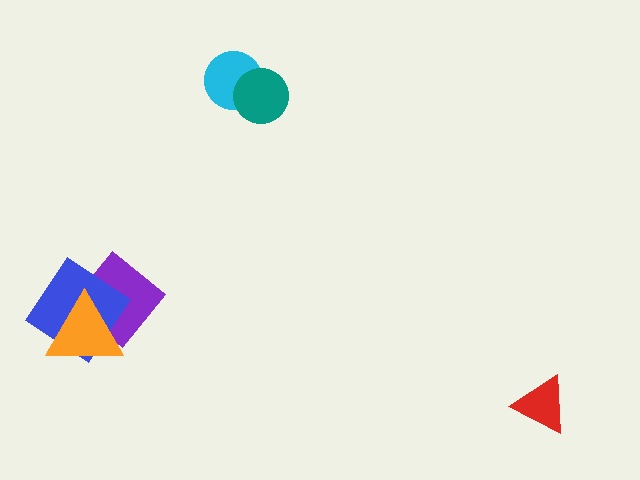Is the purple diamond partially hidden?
Yes, it is partially covered by another shape.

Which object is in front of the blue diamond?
The orange triangle is in front of the blue diamond.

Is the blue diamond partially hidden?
Yes, it is partially covered by another shape.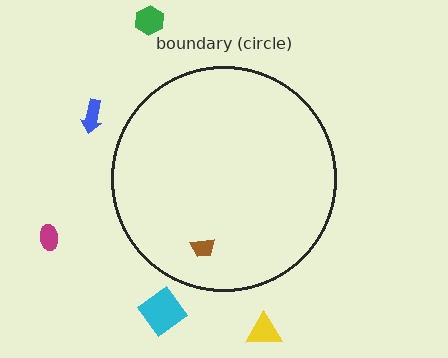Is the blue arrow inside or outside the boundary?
Outside.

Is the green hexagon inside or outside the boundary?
Outside.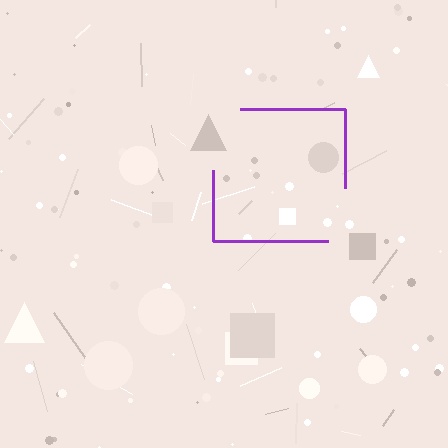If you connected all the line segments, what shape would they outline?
They would outline a square.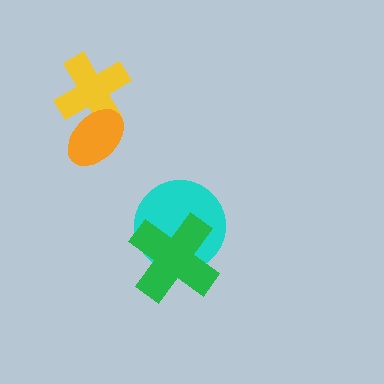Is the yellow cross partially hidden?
Yes, it is partially covered by another shape.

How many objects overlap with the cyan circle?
1 object overlaps with the cyan circle.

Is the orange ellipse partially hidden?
No, no other shape covers it.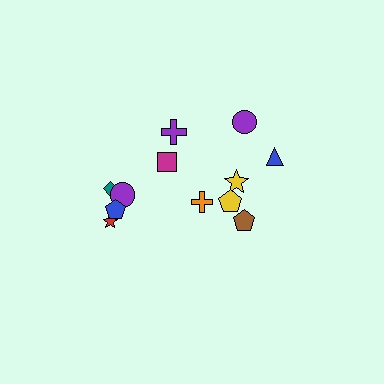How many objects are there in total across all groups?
There are 12 objects.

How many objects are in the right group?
There are 7 objects.